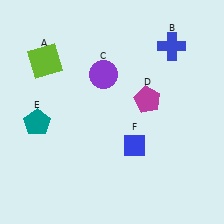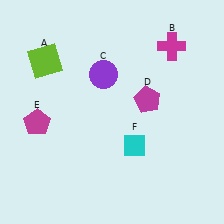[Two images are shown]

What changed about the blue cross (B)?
In Image 1, B is blue. In Image 2, it changed to magenta.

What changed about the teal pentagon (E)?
In Image 1, E is teal. In Image 2, it changed to magenta.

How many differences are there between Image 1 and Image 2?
There are 3 differences between the two images.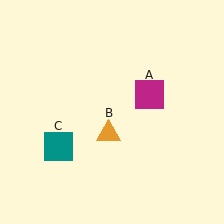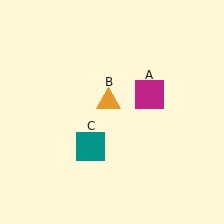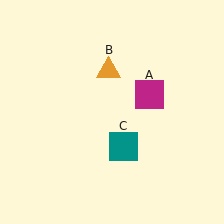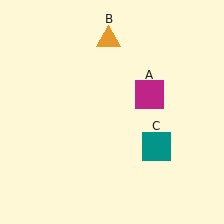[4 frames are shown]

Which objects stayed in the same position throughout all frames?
Magenta square (object A) remained stationary.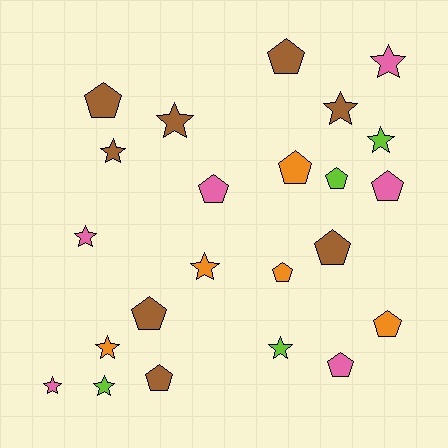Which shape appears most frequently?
Pentagon, with 12 objects.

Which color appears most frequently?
Brown, with 8 objects.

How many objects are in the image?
There are 23 objects.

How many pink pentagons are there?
There are 3 pink pentagons.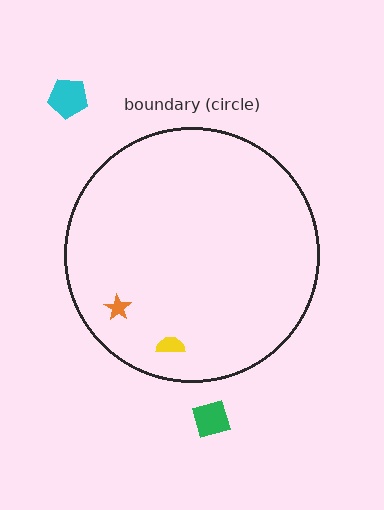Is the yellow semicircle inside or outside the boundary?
Inside.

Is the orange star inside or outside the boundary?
Inside.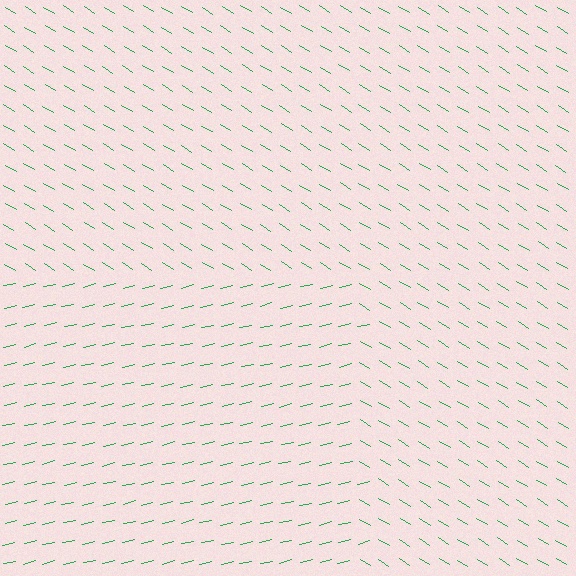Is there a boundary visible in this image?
Yes, there is a texture boundary formed by a change in line orientation.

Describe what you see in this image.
The image is filled with small green line segments. A rectangle region in the image has lines oriented differently from the surrounding lines, creating a visible texture boundary.